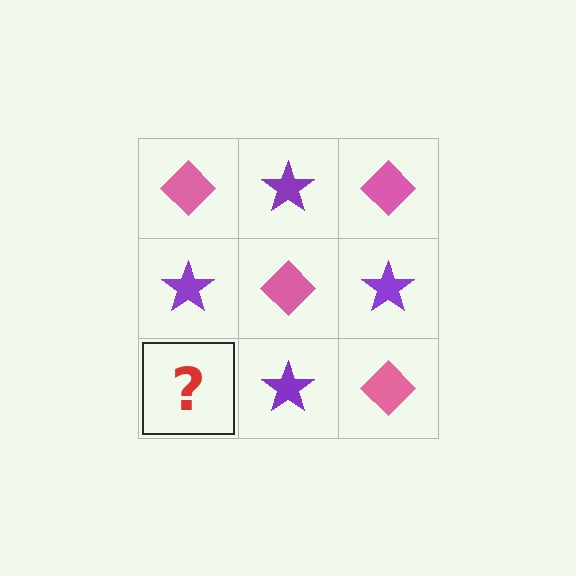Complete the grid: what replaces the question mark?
The question mark should be replaced with a pink diamond.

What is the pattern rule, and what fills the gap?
The rule is that it alternates pink diamond and purple star in a checkerboard pattern. The gap should be filled with a pink diamond.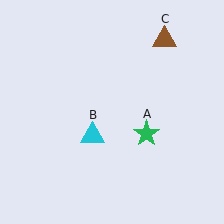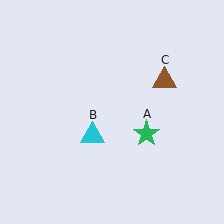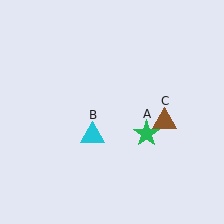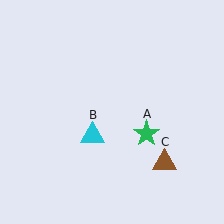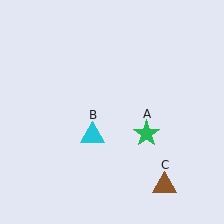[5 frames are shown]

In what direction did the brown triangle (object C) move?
The brown triangle (object C) moved down.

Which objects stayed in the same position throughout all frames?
Green star (object A) and cyan triangle (object B) remained stationary.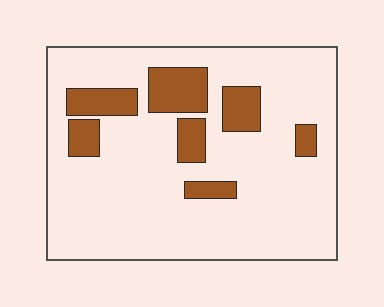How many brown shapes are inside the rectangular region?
7.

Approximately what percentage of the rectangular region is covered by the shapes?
Approximately 15%.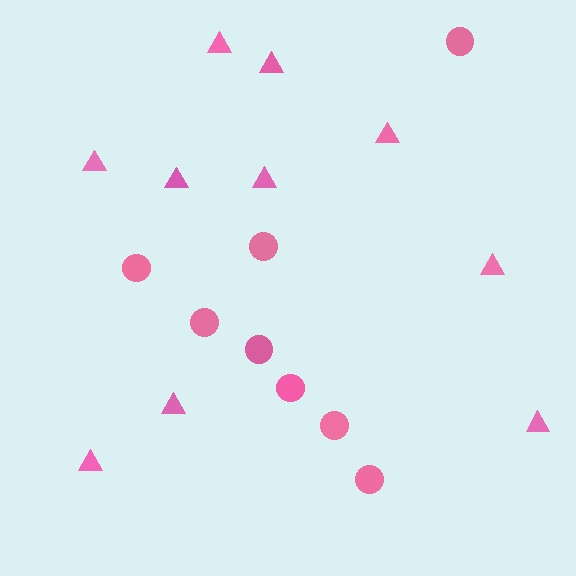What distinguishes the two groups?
There are 2 groups: one group of circles (8) and one group of triangles (10).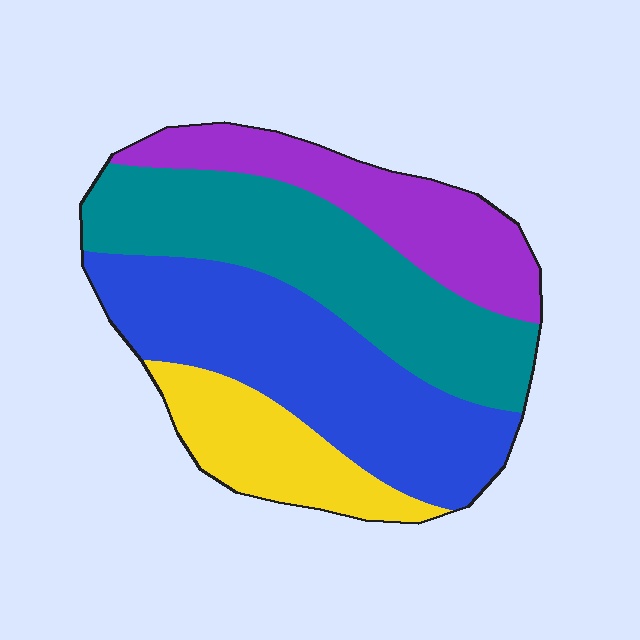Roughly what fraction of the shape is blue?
Blue takes up about one third (1/3) of the shape.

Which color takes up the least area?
Yellow, at roughly 15%.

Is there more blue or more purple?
Blue.